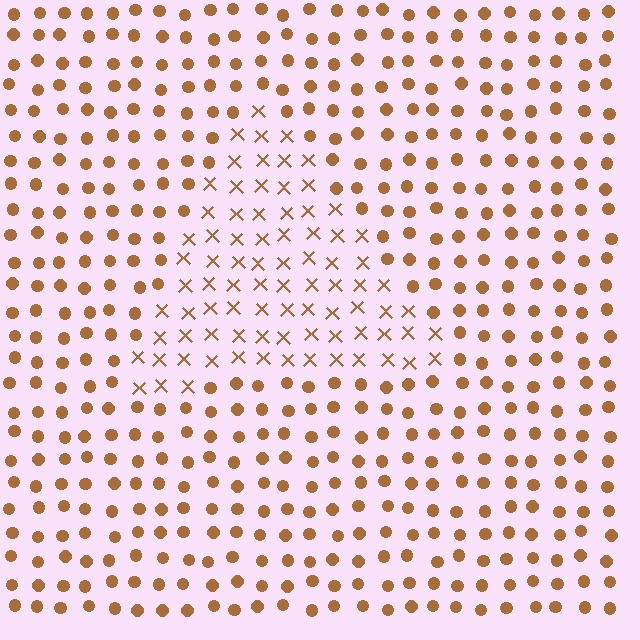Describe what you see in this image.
The image is filled with small brown elements arranged in a uniform grid. A triangle-shaped region contains X marks, while the surrounding area contains circles. The boundary is defined purely by the change in element shape.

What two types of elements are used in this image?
The image uses X marks inside the triangle region and circles outside it.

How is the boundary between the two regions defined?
The boundary is defined by a change in element shape: X marks inside vs. circles outside. All elements share the same color and spacing.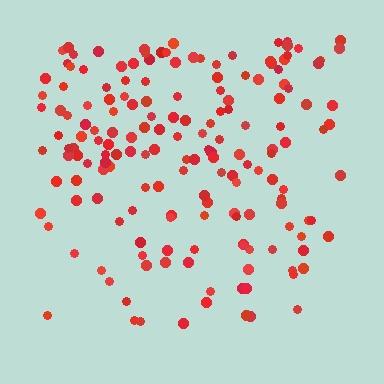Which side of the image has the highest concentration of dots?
The top.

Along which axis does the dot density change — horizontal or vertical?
Vertical.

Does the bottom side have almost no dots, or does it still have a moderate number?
Still a moderate number, just noticeably fewer than the top.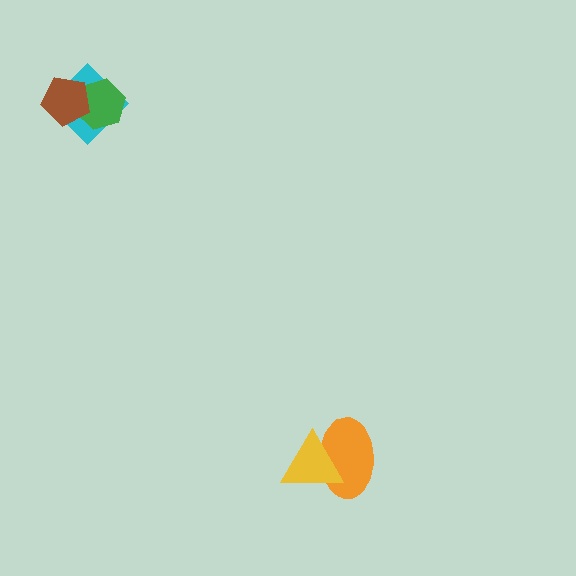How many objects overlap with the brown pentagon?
2 objects overlap with the brown pentagon.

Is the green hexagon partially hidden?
Yes, it is partially covered by another shape.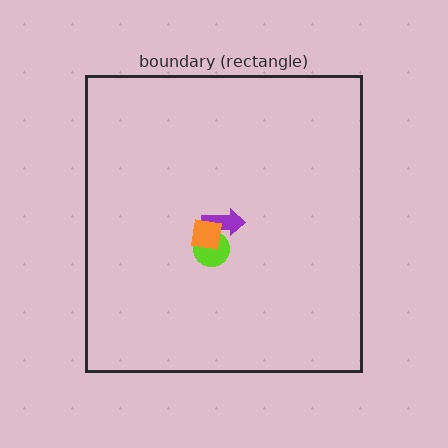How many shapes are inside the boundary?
3 inside, 0 outside.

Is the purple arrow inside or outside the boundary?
Inside.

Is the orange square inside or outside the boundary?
Inside.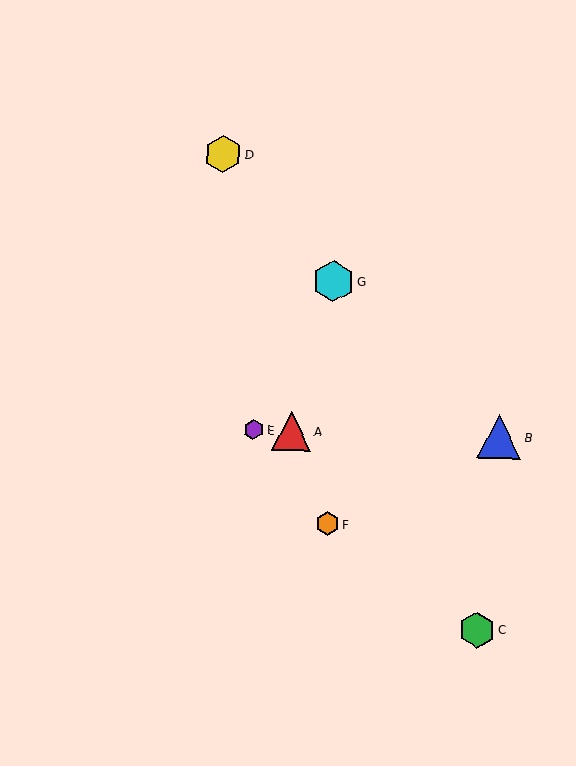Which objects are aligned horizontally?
Objects A, B, E are aligned horizontally.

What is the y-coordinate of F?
Object F is at y≈524.